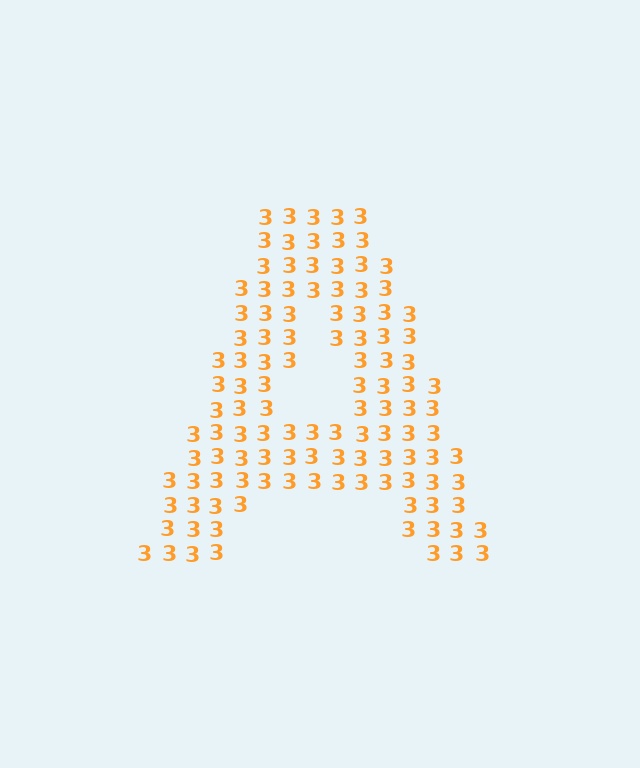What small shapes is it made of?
It is made of small digit 3's.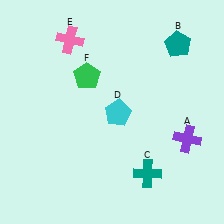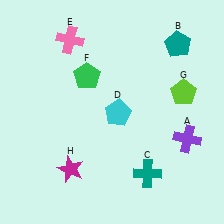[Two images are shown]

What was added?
A lime pentagon (G), a magenta star (H) were added in Image 2.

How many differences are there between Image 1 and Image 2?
There are 2 differences between the two images.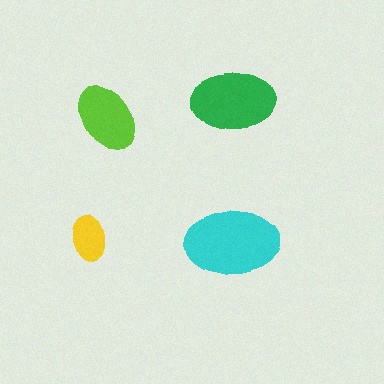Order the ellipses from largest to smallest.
the cyan one, the green one, the lime one, the yellow one.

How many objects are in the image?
There are 4 objects in the image.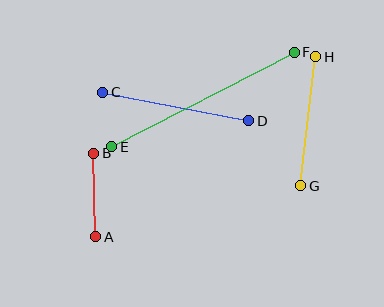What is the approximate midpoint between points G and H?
The midpoint is at approximately (308, 121) pixels.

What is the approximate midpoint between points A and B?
The midpoint is at approximately (95, 195) pixels.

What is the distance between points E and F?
The distance is approximately 206 pixels.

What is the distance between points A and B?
The distance is approximately 84 pixels.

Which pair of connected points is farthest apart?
Points E and F are farthest apart.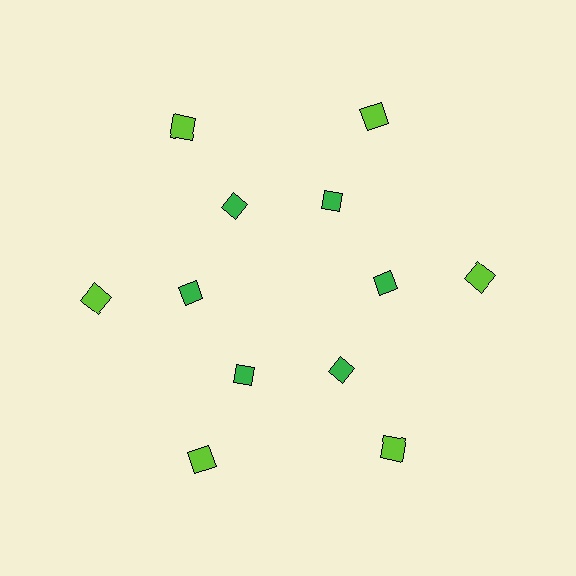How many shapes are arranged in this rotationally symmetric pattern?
There are 12 shapes, arranged in 6 groups of 2.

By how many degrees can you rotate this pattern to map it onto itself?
The pattern maps onto itself every 60 degrees of rotation.